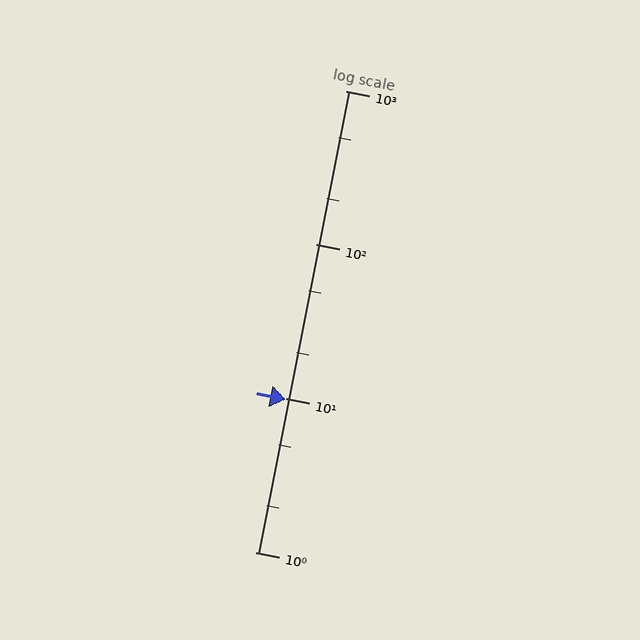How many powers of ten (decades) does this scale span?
The scale spans 3 decades, from 1 to 1000.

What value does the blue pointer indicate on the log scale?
The pointer indicates approximately 9.9.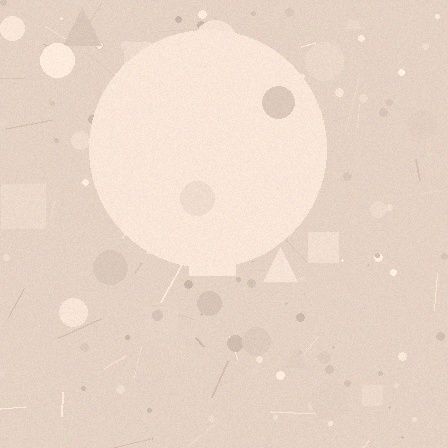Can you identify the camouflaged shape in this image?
The camouflaged shape is a circle.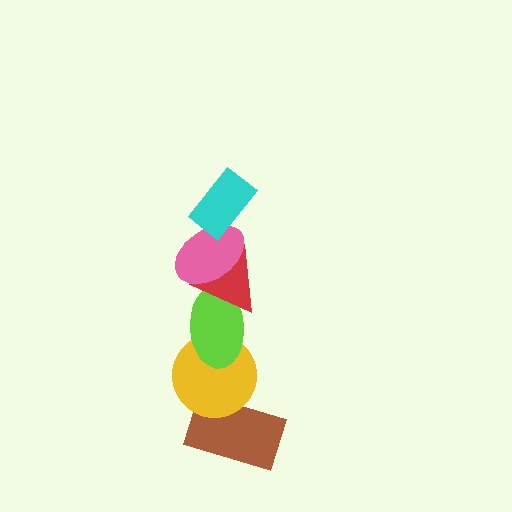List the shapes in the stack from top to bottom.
From top to bottom: the cyan rectangle, the pink ellipse, the red triangle, the lime ellipse, the yellow circle, the brown rectangle.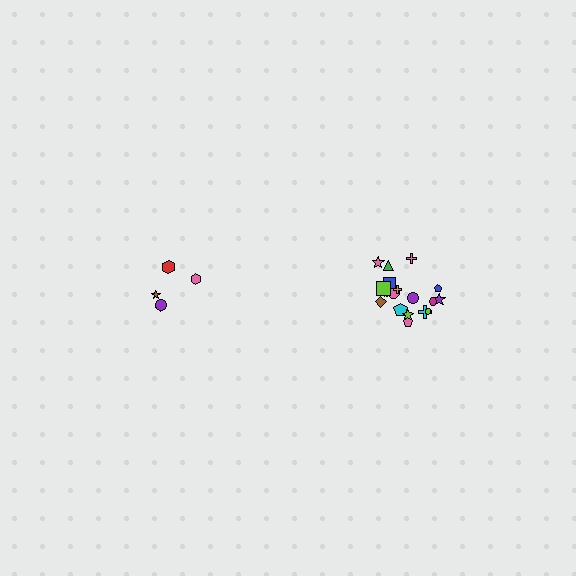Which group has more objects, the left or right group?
The right group.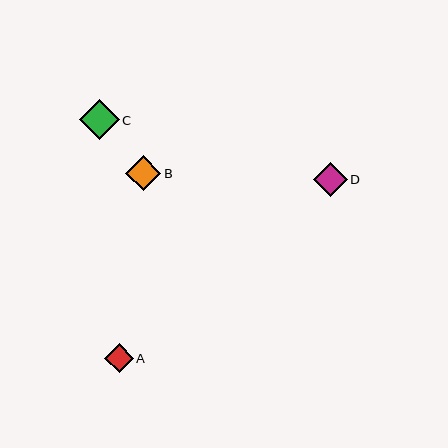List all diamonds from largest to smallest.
From largest to smallest: C, B, D, A.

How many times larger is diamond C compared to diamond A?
Diamond C is approximately 1.4 times the size of diamond A.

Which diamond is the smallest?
Diamond A is the smallest with a size of approximately 29 pixels.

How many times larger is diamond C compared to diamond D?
Diamond C is approximately 1.2 times the size of diamond D.